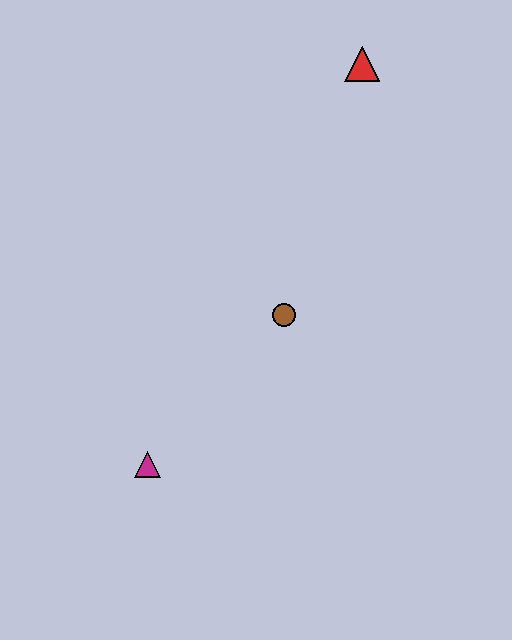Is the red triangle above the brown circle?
Yes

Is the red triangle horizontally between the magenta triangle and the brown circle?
No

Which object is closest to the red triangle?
The brown circle is closest to the red triangle.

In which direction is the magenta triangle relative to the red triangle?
The magenta triangle is below the red triangle.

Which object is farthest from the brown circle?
The red triangle is farthest from the brown circle.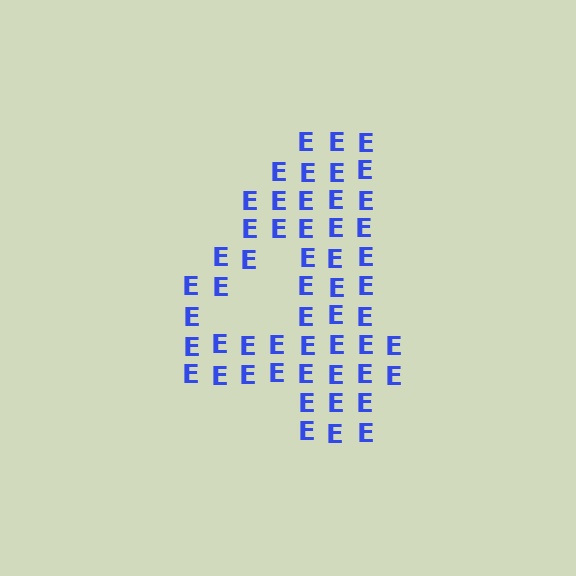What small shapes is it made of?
It is made of small letter E's.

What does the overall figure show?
The overall figure shows the digit 4.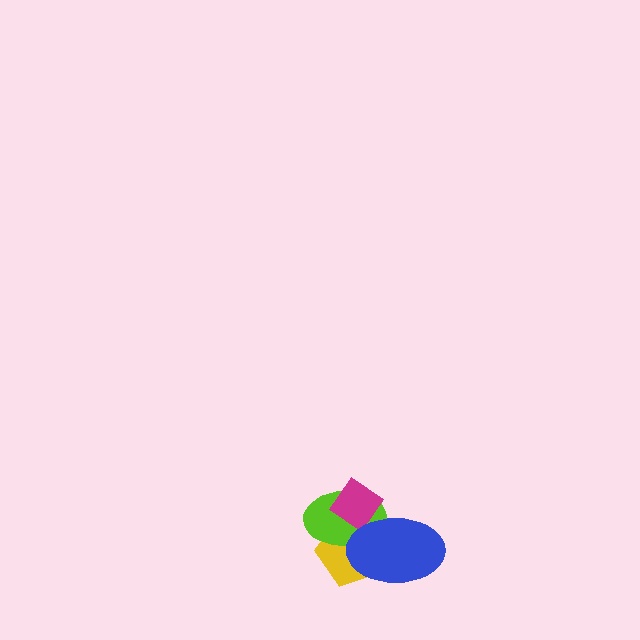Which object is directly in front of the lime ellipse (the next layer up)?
The magenta diamond is directly in front of the lime ellipse.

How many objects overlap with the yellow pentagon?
3 objects overlap with the yellow pentagon.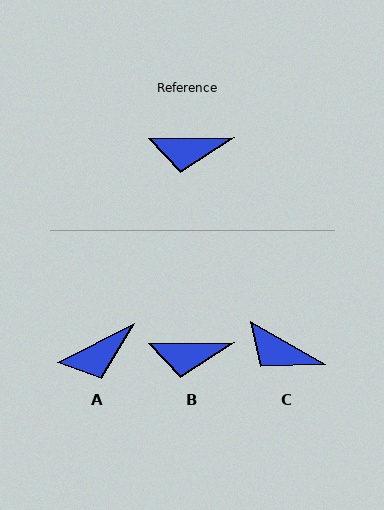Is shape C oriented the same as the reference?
No, it is off by about 31 degrees.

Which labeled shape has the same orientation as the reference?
B.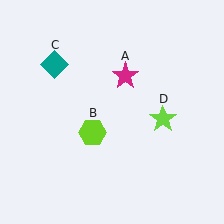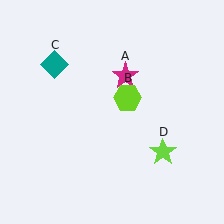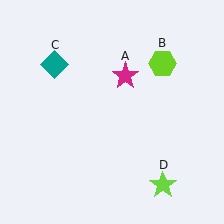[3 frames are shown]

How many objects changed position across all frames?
2 objects changed position: lime hexagon (object B), lime star (object D).